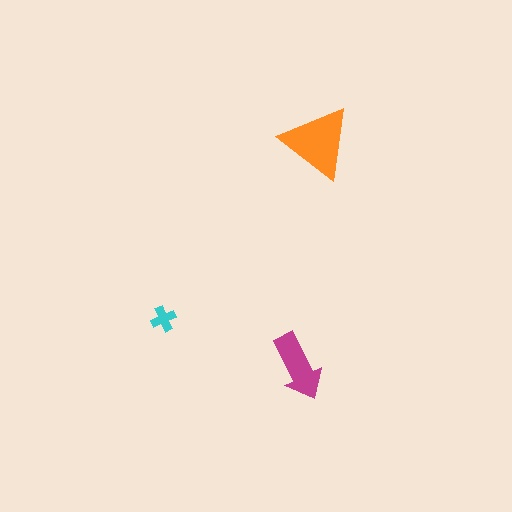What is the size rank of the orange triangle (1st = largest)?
1st.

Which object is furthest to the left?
The cyan cross is leftmost.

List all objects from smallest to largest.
The cyan cross, the magenta arrow, the orange triangle.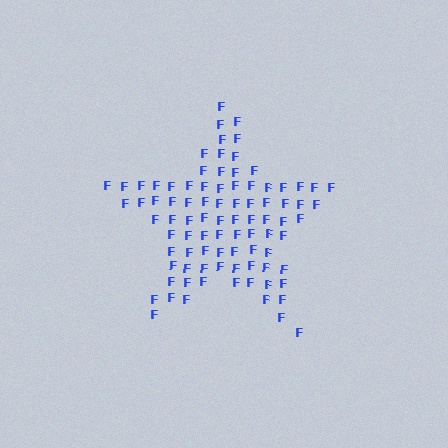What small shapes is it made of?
It is made of small letter F's.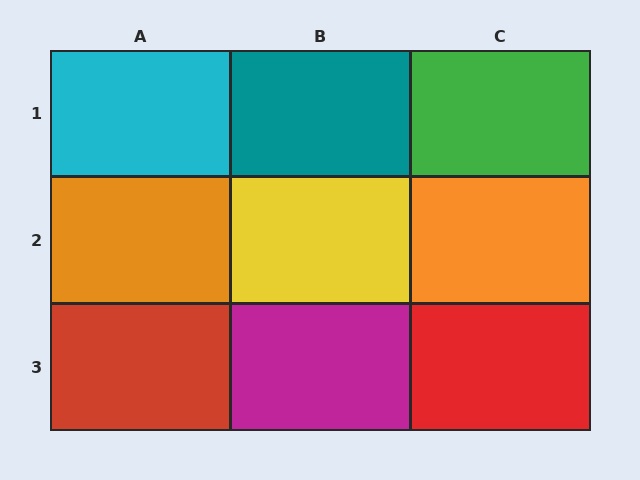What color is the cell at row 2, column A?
Orange.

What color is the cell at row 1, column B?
Teal.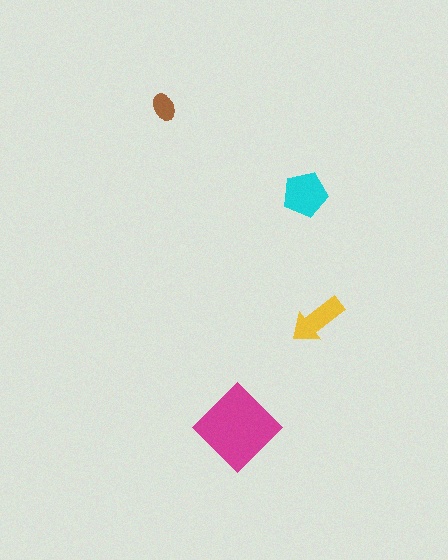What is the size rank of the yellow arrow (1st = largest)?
3rd.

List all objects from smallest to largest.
The brown ellipse, the yellow arrow, the cyan pentagon, the magenta diamond.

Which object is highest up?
The brown ellipse is topmost.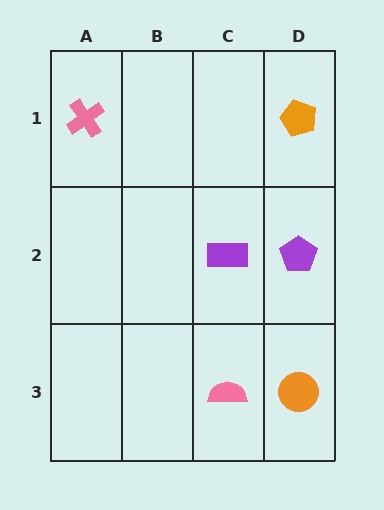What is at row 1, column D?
An orange pentagon.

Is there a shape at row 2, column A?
No, that cell is empty.